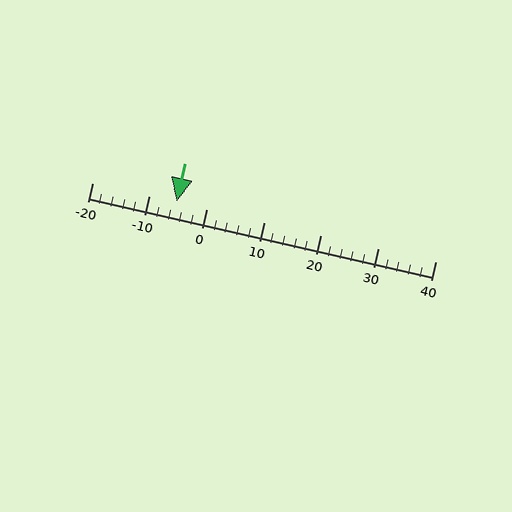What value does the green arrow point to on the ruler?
The green arrow points to approximately -5.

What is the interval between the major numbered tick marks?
The major tick marks are spaced 10 units apart.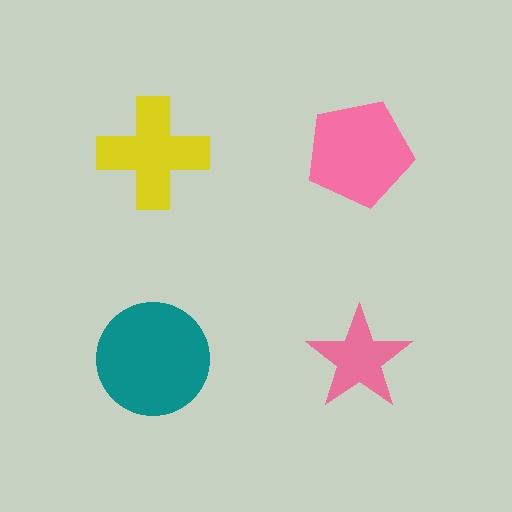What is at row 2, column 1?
A teal circle.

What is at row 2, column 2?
A pink star.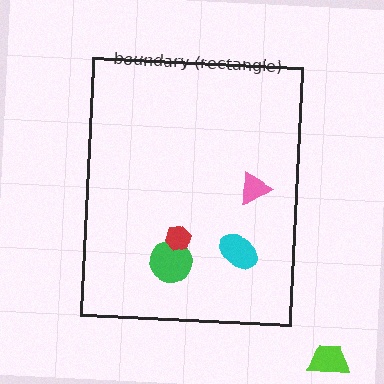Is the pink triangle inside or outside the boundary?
Inside.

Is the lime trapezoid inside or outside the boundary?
Outside.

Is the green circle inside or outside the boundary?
Inside.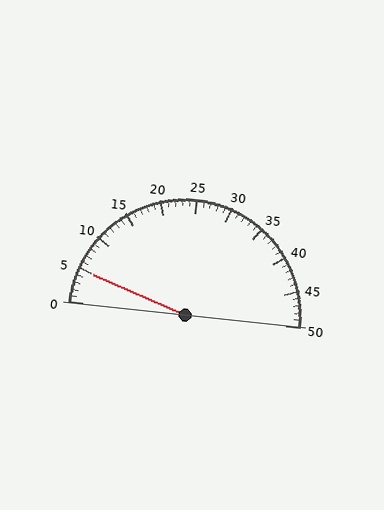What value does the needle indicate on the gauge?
The needle indicates approximately 5.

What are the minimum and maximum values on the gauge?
The gauge ranges from 0 to 50.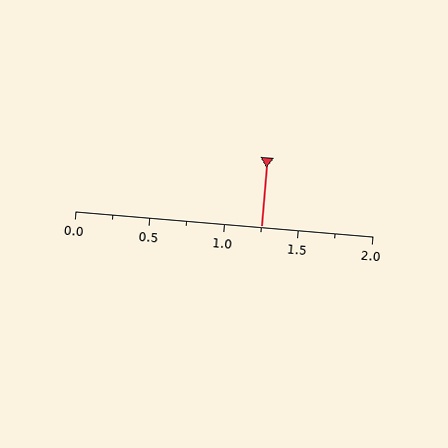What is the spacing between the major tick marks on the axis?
The major ticks are spaced 0.5 apart.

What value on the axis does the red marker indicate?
The marker indicates approximately 1.25.